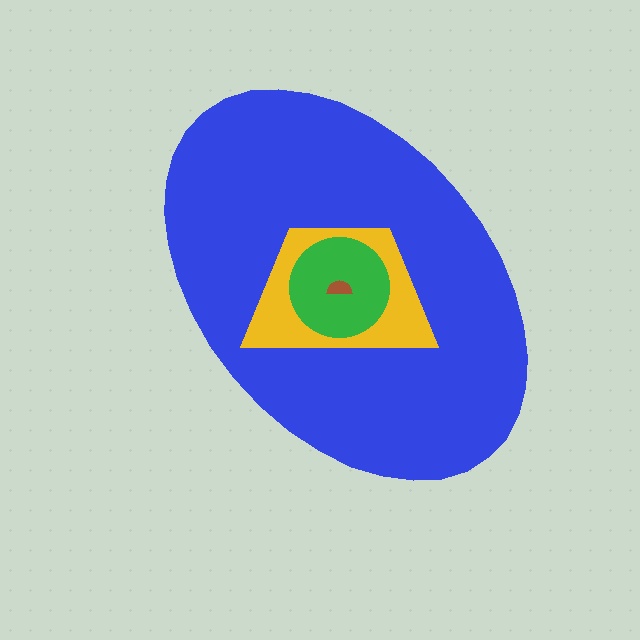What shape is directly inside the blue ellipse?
The yellow trapezoid.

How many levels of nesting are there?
4.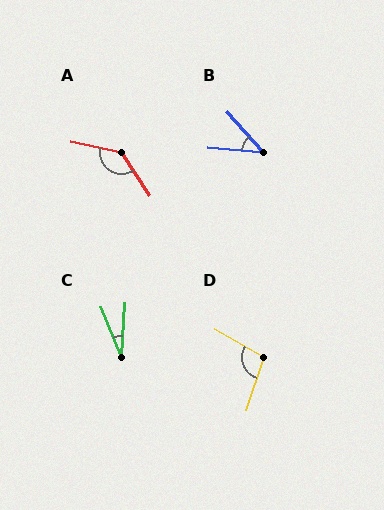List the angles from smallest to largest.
C (26°), B (43°), D (102°), A (136°).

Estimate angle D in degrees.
Approximately 102 degrees.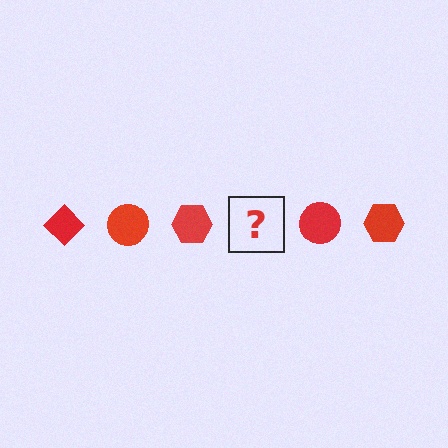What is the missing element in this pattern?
The missing element is a red diamond.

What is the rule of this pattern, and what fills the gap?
The rule is that the pattern cycles through diamond, circle, hexagon shapes in red. The gap should be filled with a red diamond.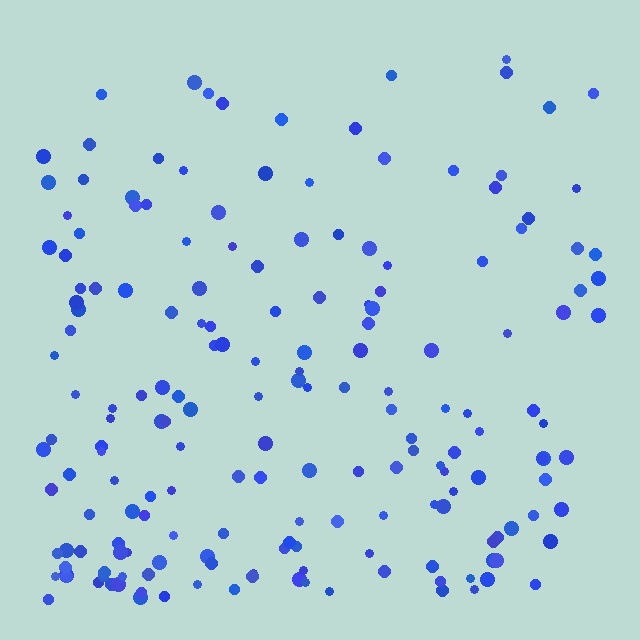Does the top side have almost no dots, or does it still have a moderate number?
Still a moderate number, just noticeably fewer than the bottom.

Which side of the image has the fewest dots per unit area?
The top.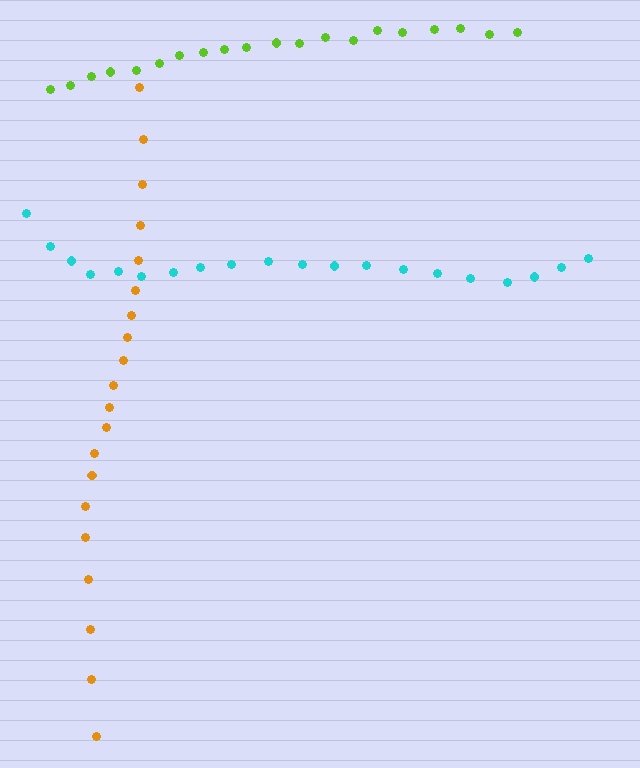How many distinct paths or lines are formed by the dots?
There are 3 distinct paths.